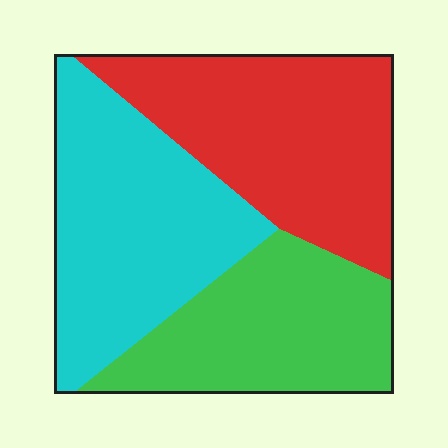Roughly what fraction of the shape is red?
Red takes up between a third and a half of the shape.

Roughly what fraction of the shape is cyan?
Cyan covers 36% of the shape.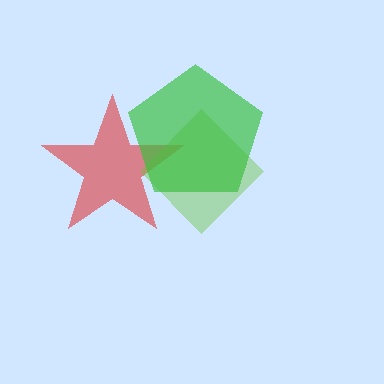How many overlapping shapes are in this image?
There are 3 overlapping shapes in the image.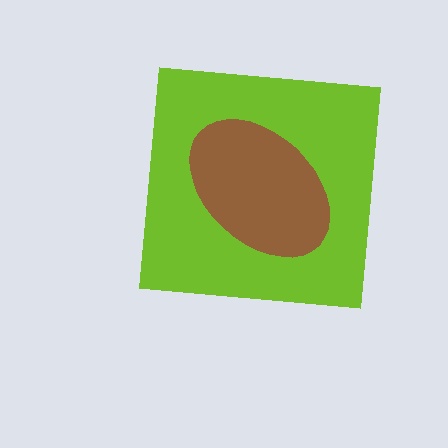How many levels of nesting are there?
2.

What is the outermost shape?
The lime square.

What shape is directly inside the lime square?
The brown ellipse.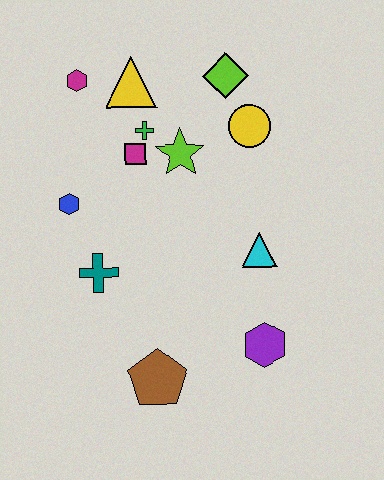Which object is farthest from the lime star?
The brown pentagon is farthest from the lime star.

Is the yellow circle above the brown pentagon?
Yes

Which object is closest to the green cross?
The magenta square is closest to the green cross.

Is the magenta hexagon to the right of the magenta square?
No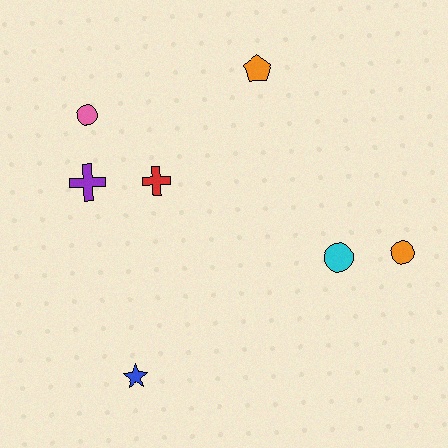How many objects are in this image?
There are 7 objects.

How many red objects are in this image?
There is 1 red object.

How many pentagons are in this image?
There is 1 pentagon.